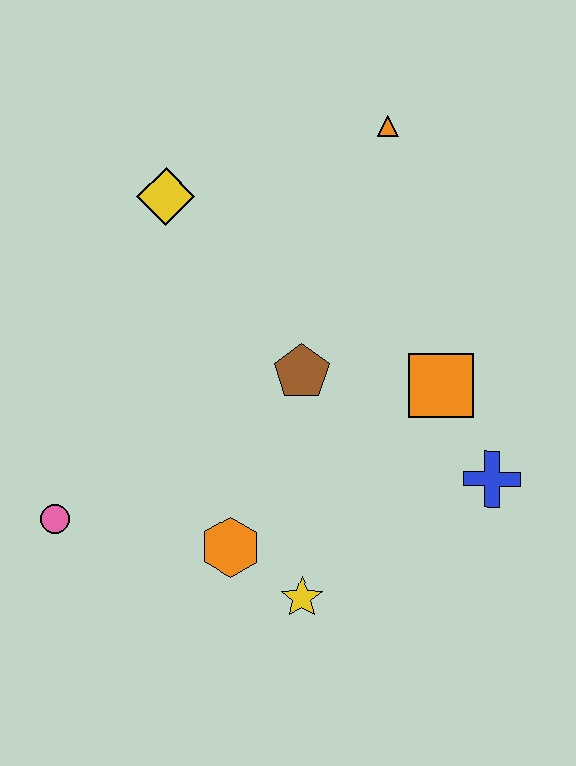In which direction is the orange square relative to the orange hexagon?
The orange square is to the right of the orange hexagon.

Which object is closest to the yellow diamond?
The brown pentagon is closest to the yellow diamond.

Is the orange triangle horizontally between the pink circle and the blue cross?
Yes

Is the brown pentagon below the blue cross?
No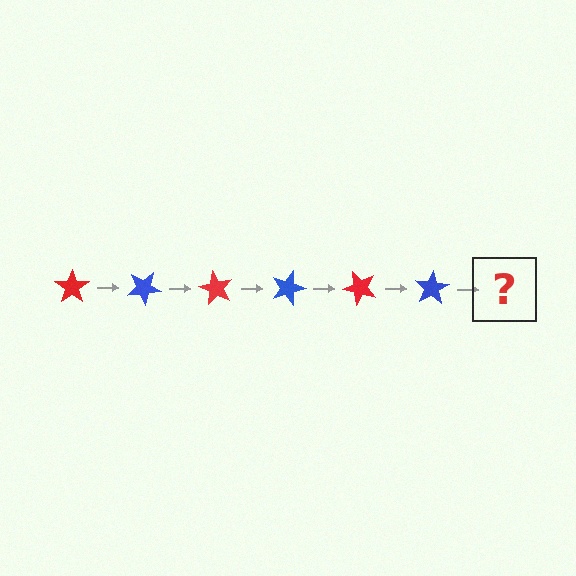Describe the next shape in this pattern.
It should be a red star, rotated 180 degrees from the start.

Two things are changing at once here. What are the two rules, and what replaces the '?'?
The two rules are that it rotates 30 degrees each step and the color cycles through red and blue. The '?' should be a red star, rotated 180 degrees from the start.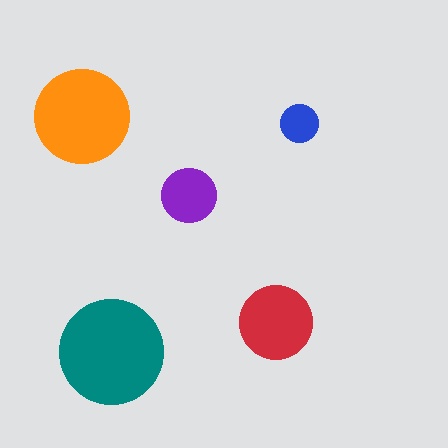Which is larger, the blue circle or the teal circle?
The teal one.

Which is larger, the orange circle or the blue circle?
The orange one.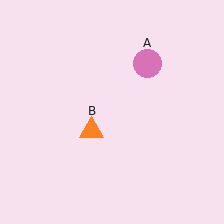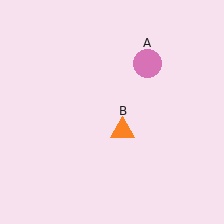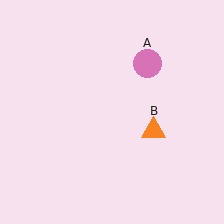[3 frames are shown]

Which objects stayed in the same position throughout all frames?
Pink circle (object A) remained stationary.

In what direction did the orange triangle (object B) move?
The orange triangle (object B) moved right.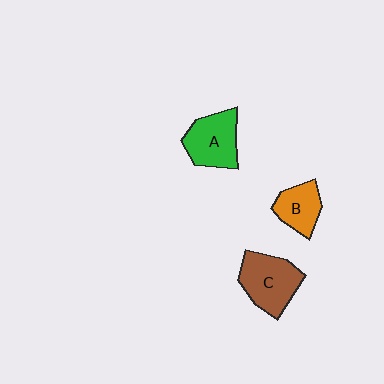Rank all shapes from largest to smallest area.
From largest to smallest: C (brown), A (green), B (orange).